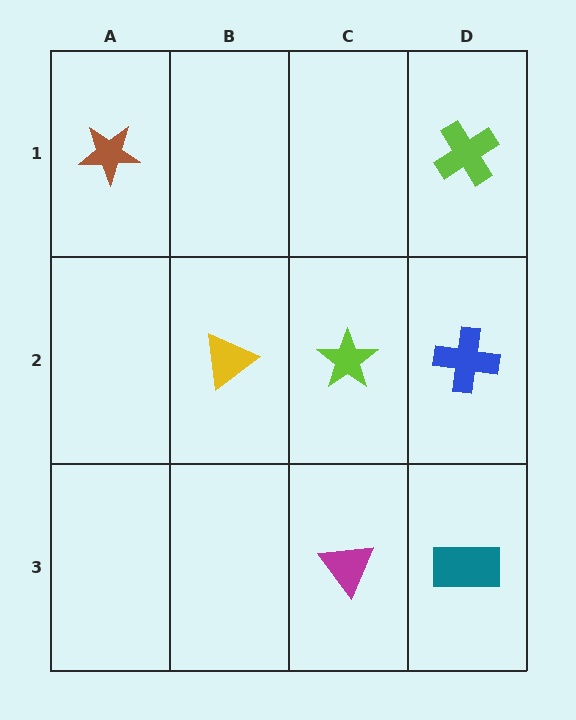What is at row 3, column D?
A teal rectangle.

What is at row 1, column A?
A brown star.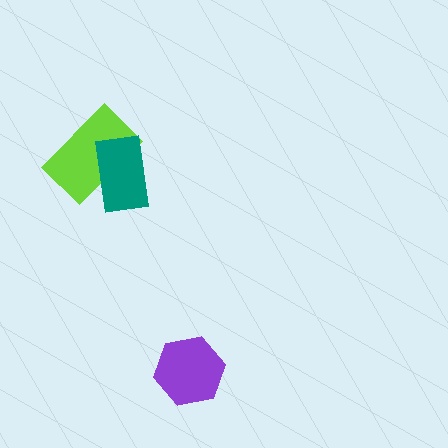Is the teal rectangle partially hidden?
No, no other shape covers it.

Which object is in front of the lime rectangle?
The teal rectangle is in front of the lime rectangle.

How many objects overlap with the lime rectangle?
1 object overlaps with the lime rectangle.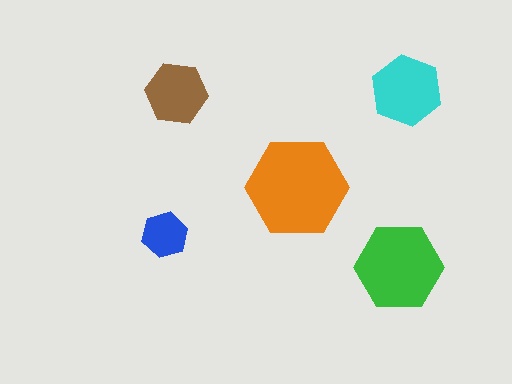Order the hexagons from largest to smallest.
the orange one, the green one, the cyan one, the brown one, the blue one.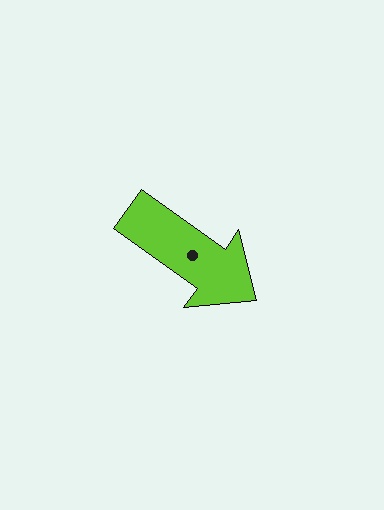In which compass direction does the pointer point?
Southeast.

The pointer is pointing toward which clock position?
Roughly 4 o'clock.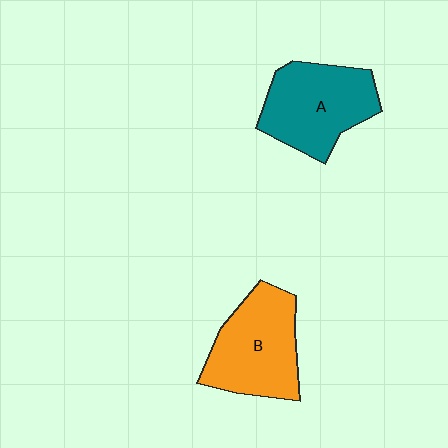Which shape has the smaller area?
Shape A (teal).